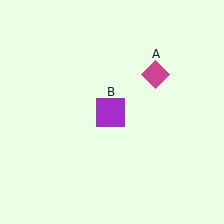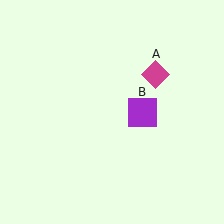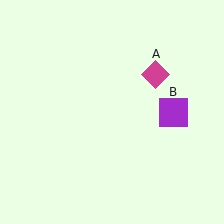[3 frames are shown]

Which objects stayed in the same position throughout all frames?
Magenta diamond (object A) remained stationary.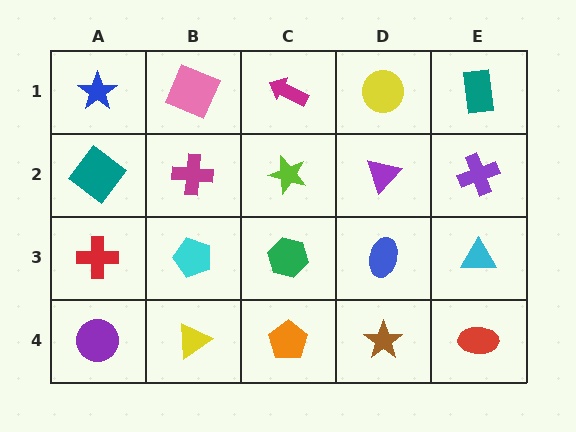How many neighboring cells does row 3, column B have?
4.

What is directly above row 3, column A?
A teal diamond.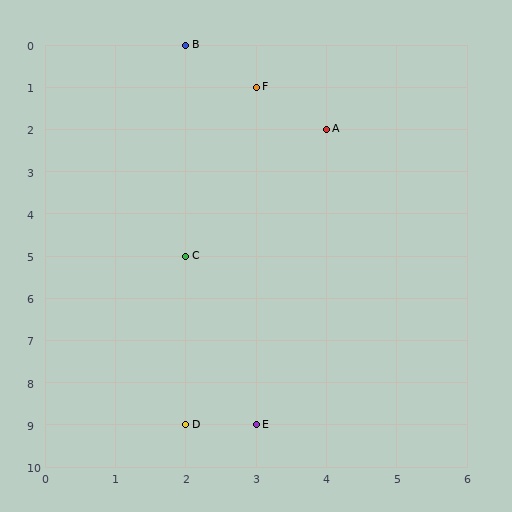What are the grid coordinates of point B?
Point B is at grid coordinates (2, 0).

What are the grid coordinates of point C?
Point C is at grid coordinates (2, 5).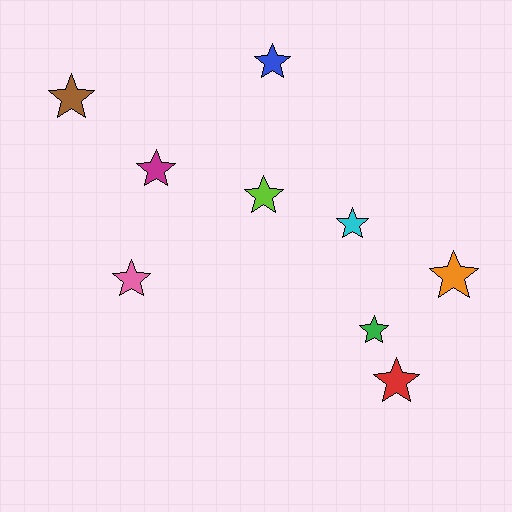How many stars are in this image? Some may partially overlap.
There are 9 stars.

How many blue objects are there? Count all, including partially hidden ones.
There is 1 blue object.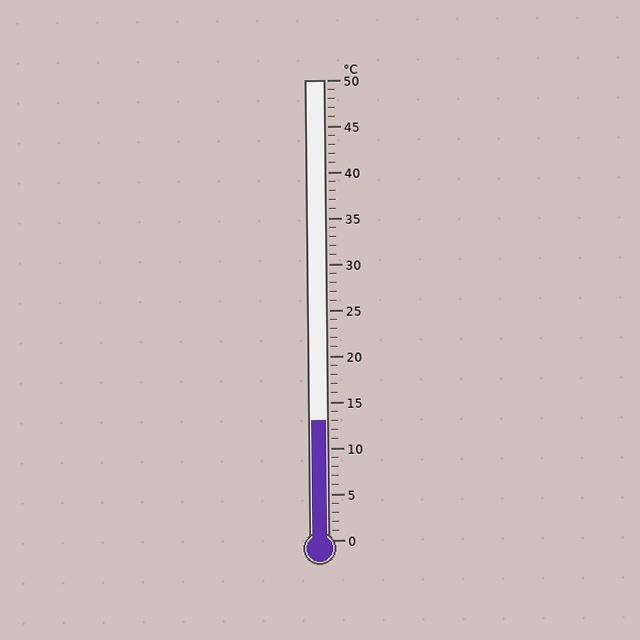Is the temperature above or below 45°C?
The temperature is below 45°C.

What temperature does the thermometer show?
The thermometer shows approximately 13°C.